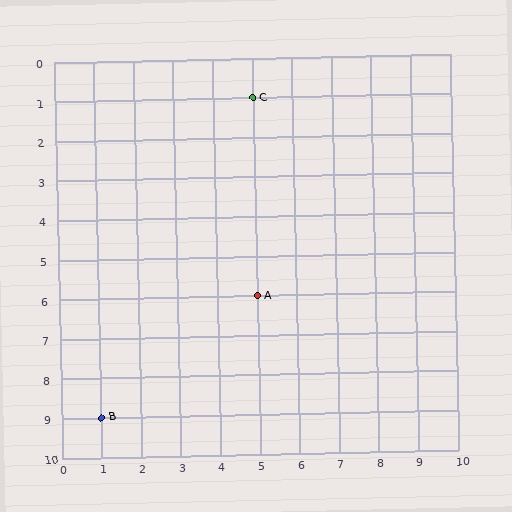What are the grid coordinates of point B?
Point B is at grid coordinates (1, 9).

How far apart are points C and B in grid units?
Points C and B are 4 columns and 8 rows apart (about 8.9 grid units diagonally).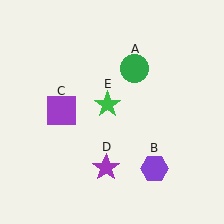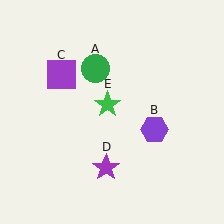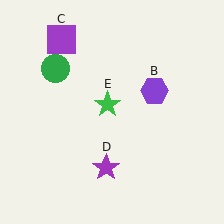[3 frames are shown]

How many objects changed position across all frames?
3 objects changed position: green circle (object A), purple hexagon (object B), purple square (object C).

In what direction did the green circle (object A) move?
The green circle (object A) moved left.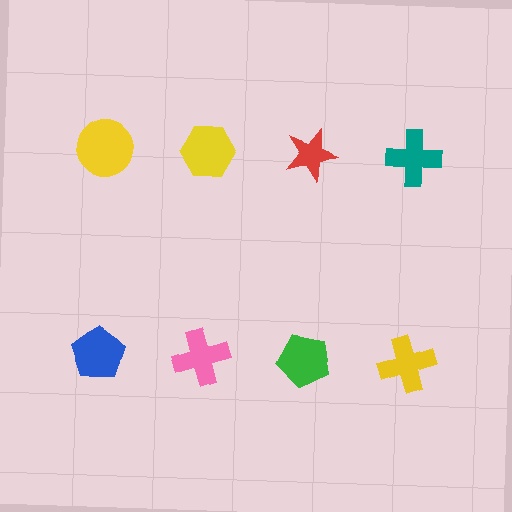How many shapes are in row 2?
4 shapes.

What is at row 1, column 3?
A red star.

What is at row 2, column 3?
A green pentagon.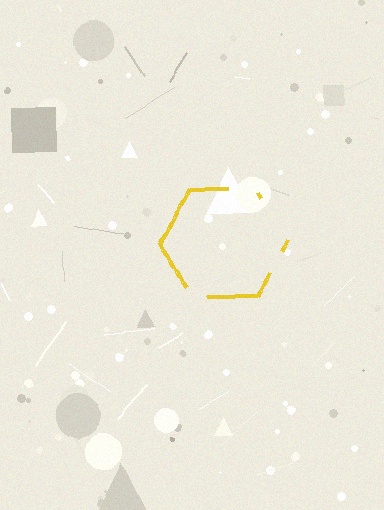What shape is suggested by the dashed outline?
The dashed outline suggests a hexagon.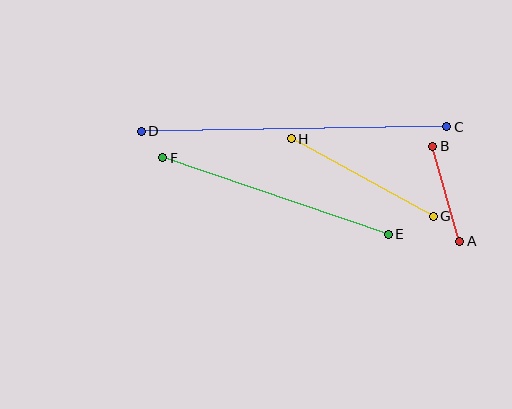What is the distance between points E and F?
The distance is approximately 238 pixels.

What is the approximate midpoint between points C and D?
The midpoint is at approximately (294, 129) pixels.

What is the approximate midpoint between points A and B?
The midpoint is at approximately (446, 194) pixels.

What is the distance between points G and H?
The distance is approximately 162 pixels.